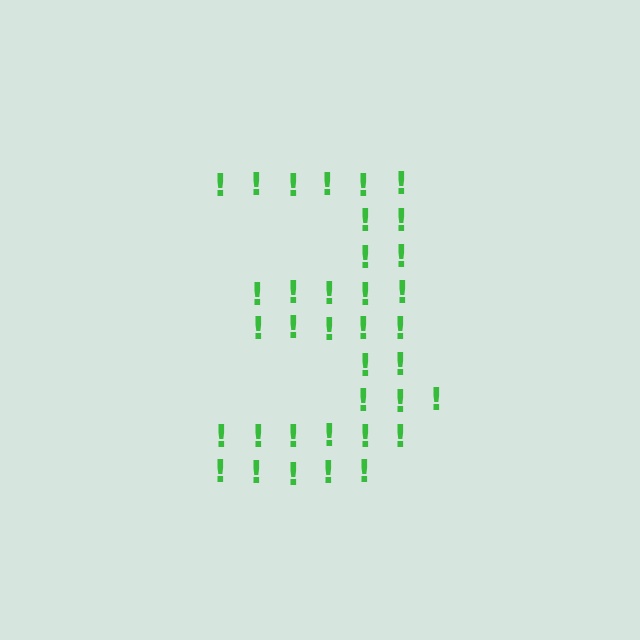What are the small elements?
The small elements are exclamation marks.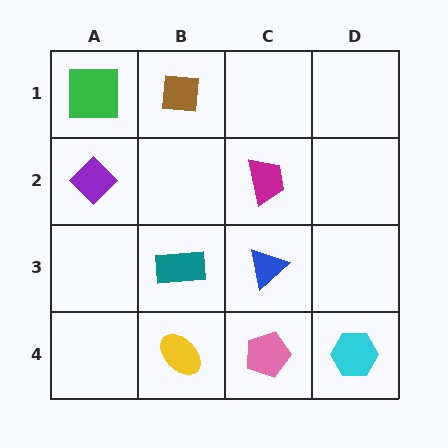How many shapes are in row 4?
3 shapes.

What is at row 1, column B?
A brown square.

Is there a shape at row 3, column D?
No, that cell is empty.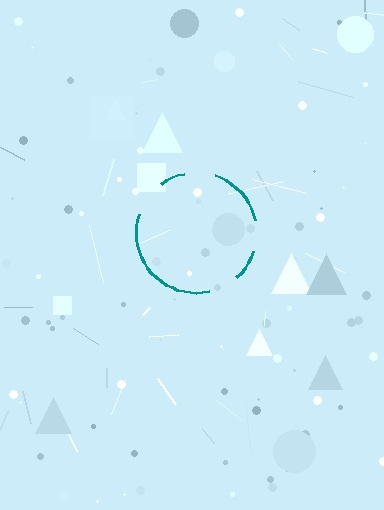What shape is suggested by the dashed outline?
The dashed outline suggests a circle.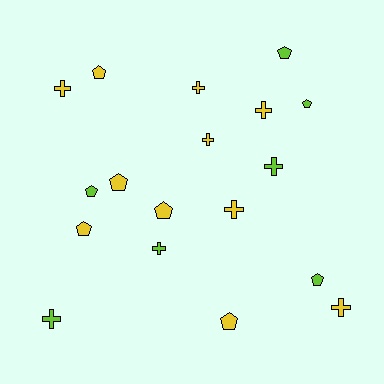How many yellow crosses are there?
There are 6 yellow crosses.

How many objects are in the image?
There are 18 objects.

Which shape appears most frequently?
Cross, with 9 objects.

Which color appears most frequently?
Yellow, with 11 objects.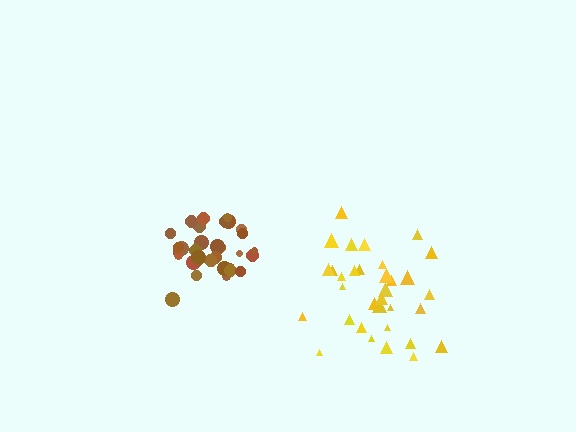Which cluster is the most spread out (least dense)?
Yellow.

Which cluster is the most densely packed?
Brown.